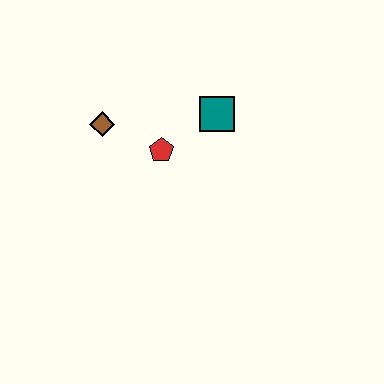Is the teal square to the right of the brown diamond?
Yes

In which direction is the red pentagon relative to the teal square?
The red pentagon is to the left of the teal square.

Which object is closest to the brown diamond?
The red pentagon is closest to the brown diamond.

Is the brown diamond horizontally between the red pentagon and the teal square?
No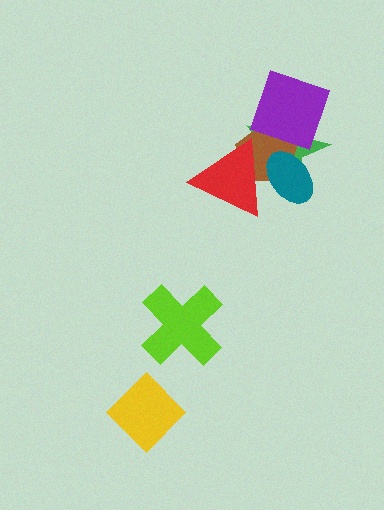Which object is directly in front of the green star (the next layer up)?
The brown pentagon is directly in front of the green star.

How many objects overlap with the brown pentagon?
4 objects overlap with the brown pentagon.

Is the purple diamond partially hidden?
No, no other shape covers it.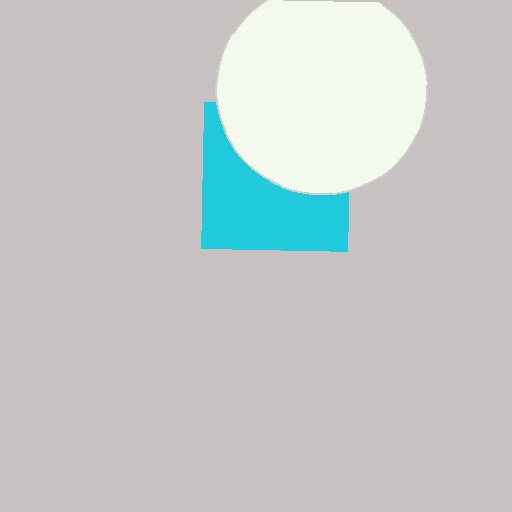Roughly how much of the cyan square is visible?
About half of it is visible (roughly 54%).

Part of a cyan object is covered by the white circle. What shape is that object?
It is a square.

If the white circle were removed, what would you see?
You would see the complete cyan square.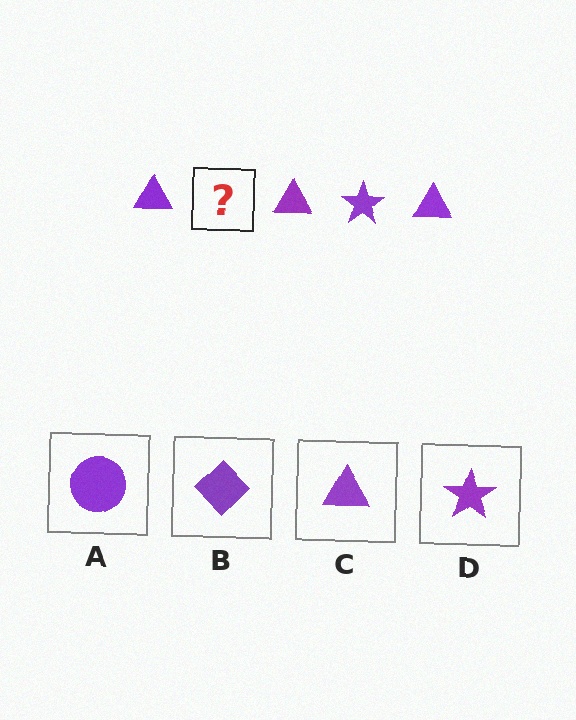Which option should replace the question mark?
Option D.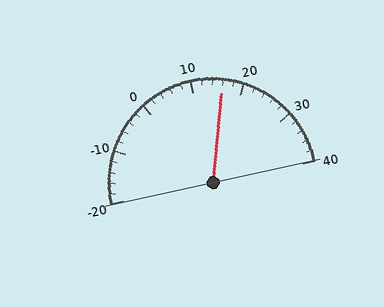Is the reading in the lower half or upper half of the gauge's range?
The reading is in the upper half of the range (-20 to 40).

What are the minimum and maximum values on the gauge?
The gauge ranges from -20 to 40.